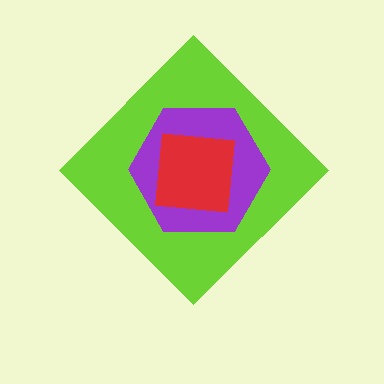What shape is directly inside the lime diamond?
The purple hexagon.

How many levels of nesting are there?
3.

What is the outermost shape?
The lime diamond.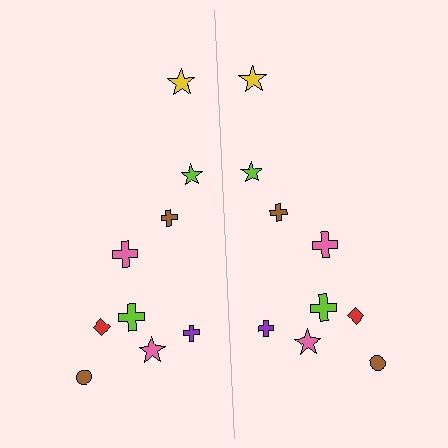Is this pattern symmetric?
Yes, this pattern has bilateral (reflection) symmetry.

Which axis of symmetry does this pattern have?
The pattern has a vertical axis of symmetry running through the center of the image.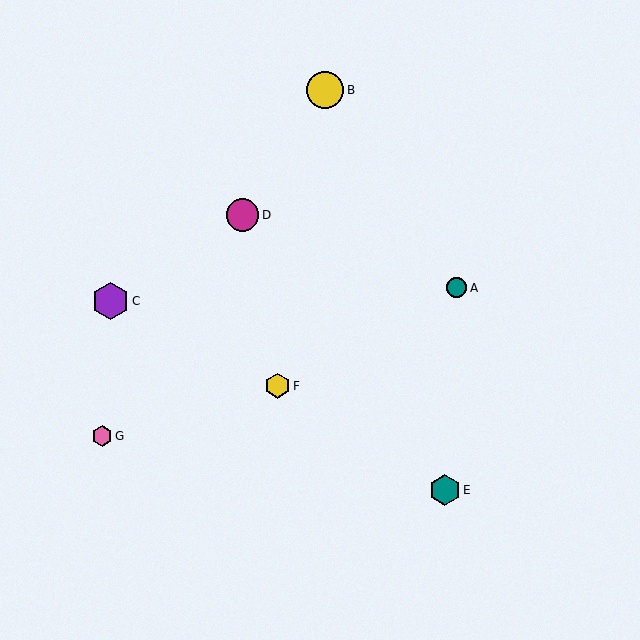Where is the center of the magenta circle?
The center of the magenta circle is at (242, 215).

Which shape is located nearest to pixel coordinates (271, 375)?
The yellow hexagon (labeled F) at (278, 386) is nearest to that location.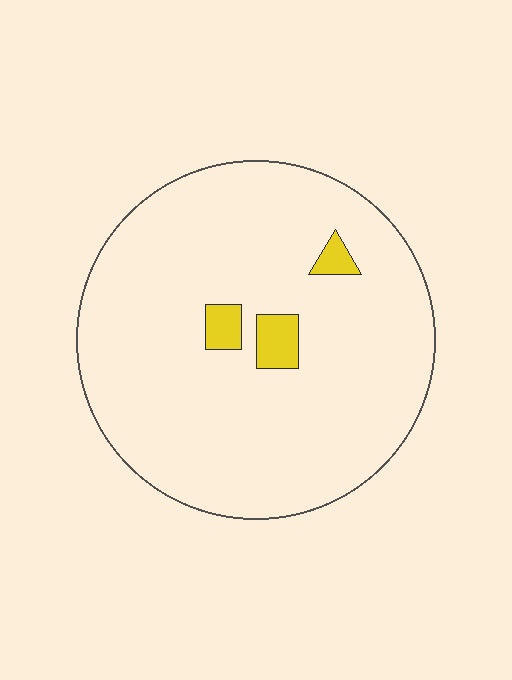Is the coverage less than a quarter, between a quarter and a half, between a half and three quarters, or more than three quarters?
Less than a quarter.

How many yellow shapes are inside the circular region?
3.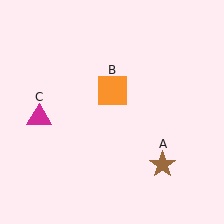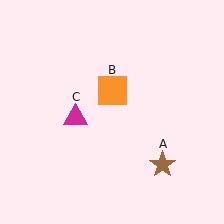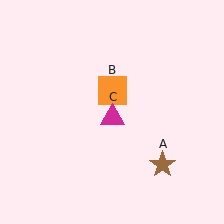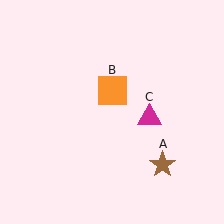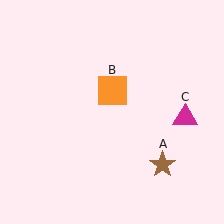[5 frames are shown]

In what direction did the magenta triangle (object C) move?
The magenta triangle (object C) moved right.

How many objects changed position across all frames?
1 object changed position: magenta triangle (object C).